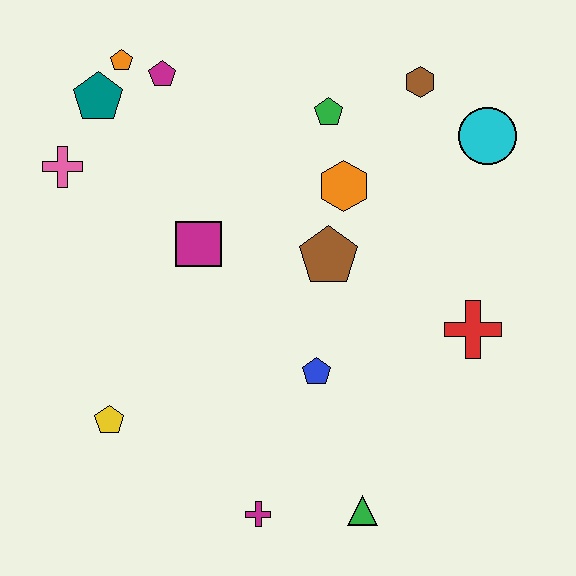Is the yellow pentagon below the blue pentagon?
Yes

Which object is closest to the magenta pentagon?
The orange pentagon is closest to the magenta pentagon.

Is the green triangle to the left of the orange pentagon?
No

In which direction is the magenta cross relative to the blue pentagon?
The magenta cross is below the blue pentagon.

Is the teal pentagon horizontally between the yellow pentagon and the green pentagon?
No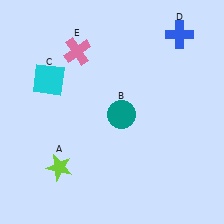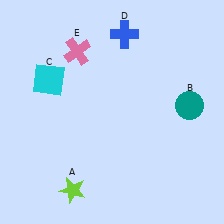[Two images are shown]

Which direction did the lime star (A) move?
The lime star (A) moved down.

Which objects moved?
The objects that moved are: the lime star (A), the teal circle (B), the blue cross (D).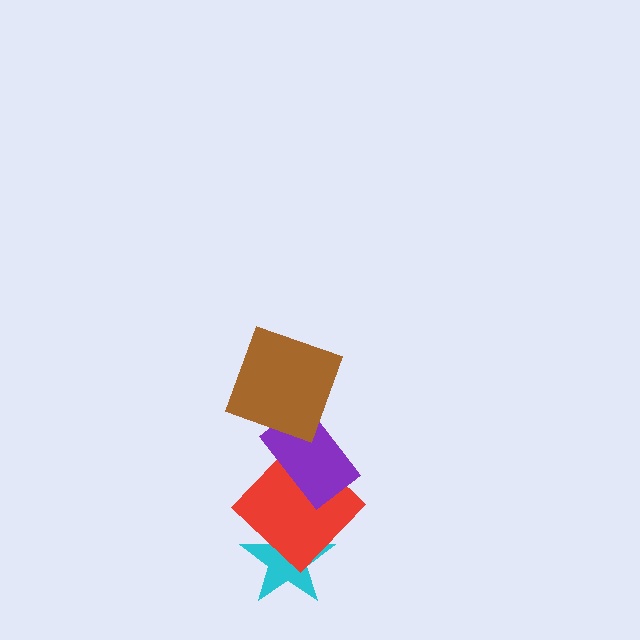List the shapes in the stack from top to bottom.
From top to bottom: the brown square, the purple rectangle, the red diamond, the cyan star.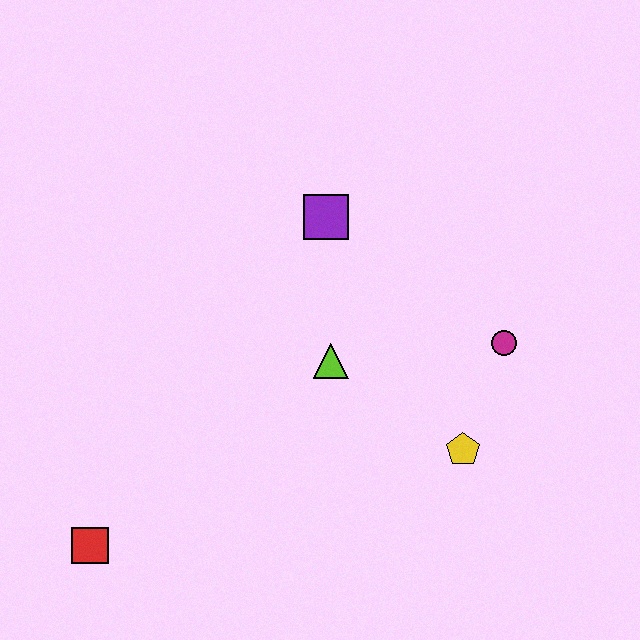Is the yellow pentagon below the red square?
No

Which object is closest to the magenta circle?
The yellow pentagon is closest to the magenta circle.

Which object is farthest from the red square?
The magenta circle is farthest from the red square.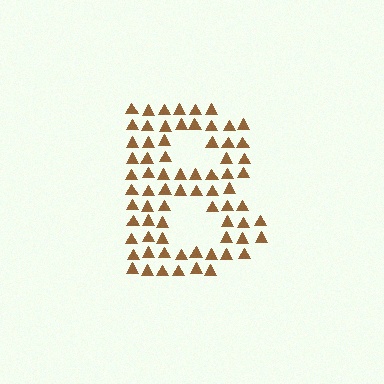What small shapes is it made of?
It is made of small triangles.